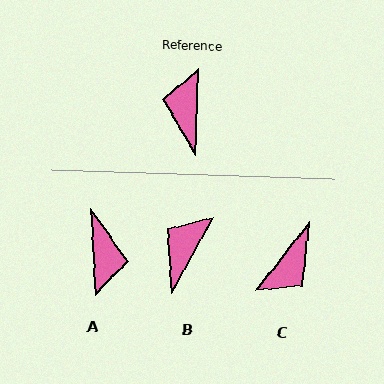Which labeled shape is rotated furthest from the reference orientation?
A, about 176 degrees away.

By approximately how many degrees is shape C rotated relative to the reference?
Approximately 144 degrees counter-clockwise.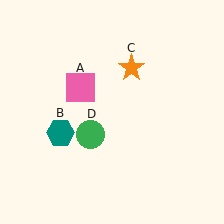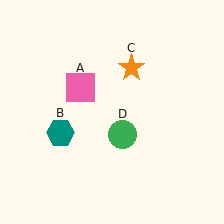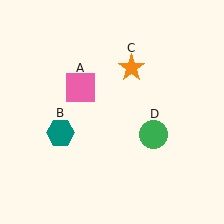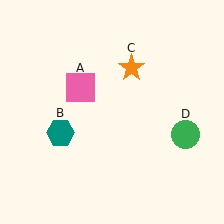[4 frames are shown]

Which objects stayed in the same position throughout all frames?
Pink square (object A) and teal hexagon (object B) and orange star (object C) remained stationary.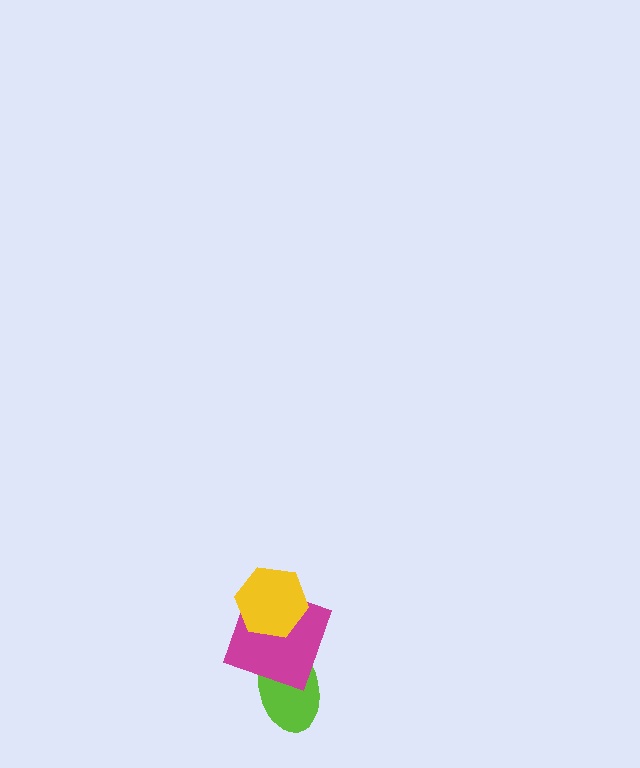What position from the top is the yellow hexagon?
The yellow hexagon is 1st from the top.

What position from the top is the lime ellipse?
The lime ellipse is 3rd from the top.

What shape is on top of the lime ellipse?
The magenta square is on top of the lime ellipse.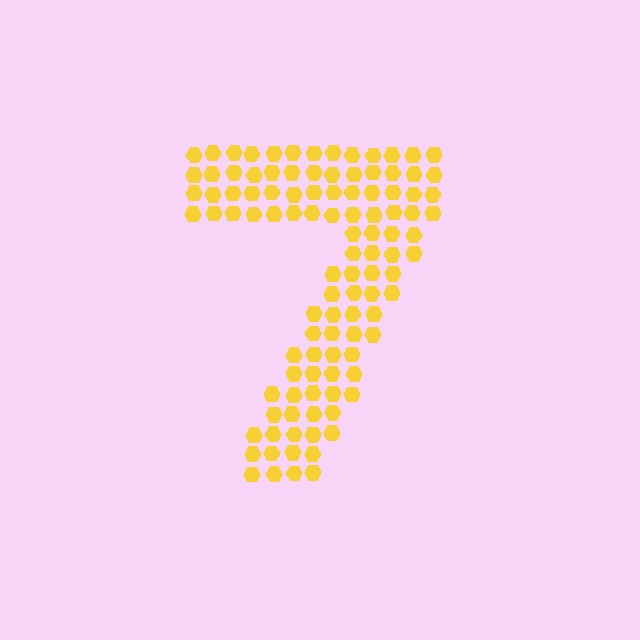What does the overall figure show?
The overall figure shows the digit 7.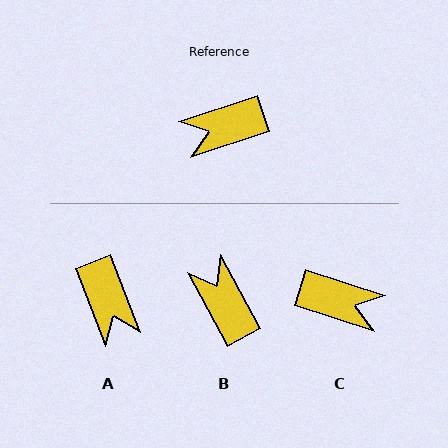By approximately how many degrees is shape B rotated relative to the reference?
Approximately 80 degrees clockwise.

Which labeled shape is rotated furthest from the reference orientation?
C, about 144 degrees away.